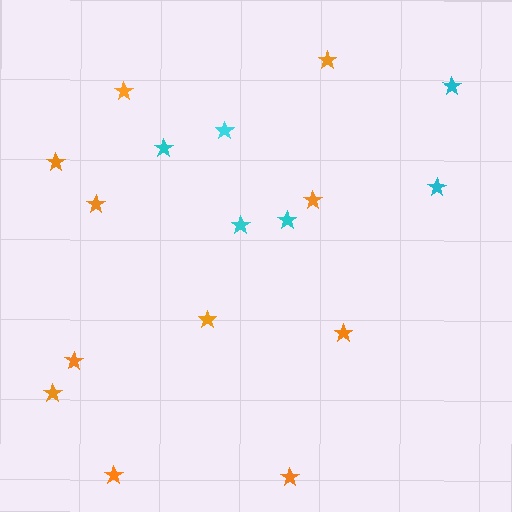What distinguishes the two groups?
There are 2 groups: one group of orange stars (11) and one group of cyan stars (6).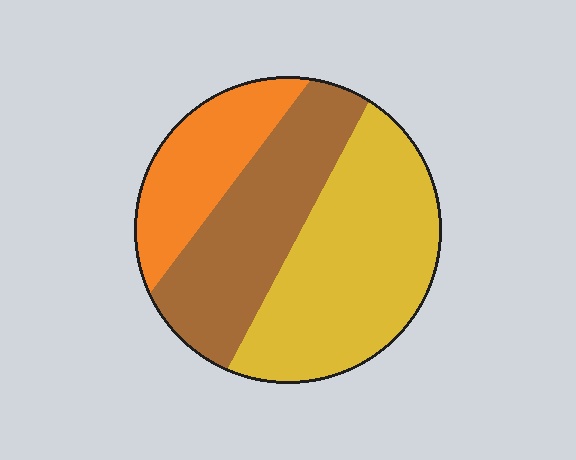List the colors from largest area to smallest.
From largest to smallest: yellow, brown, orange.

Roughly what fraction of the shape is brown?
Brown covers 33% of the shape.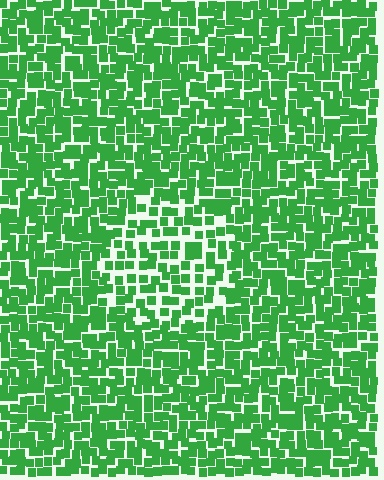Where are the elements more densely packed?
The elements are more densely packed outside the circle boundary.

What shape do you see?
I see a circle.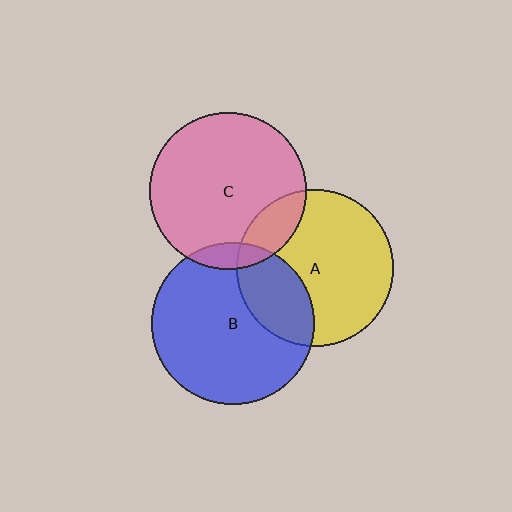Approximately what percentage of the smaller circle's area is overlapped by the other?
Approximately 30%.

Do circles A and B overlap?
Yes.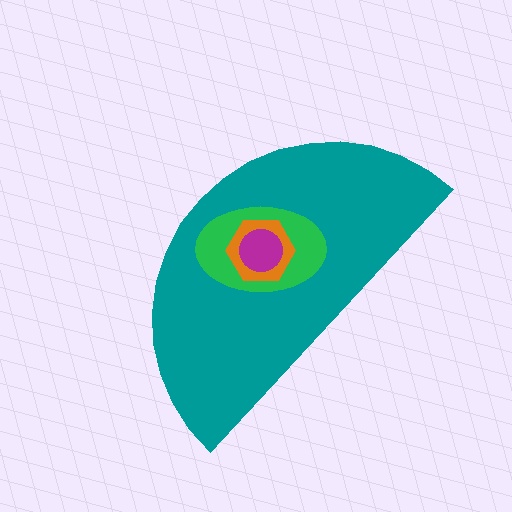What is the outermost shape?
The teal semicircle.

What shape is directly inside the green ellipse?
The orange hexagon.